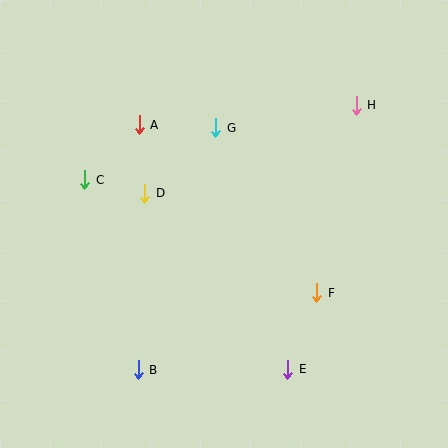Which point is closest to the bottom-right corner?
Point E is closest to the bottom-right corner.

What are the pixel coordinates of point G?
Point G is at (216, 128).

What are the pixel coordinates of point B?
Point B is at (138, 370).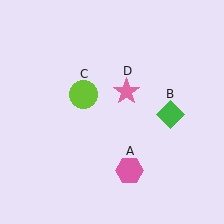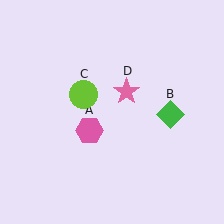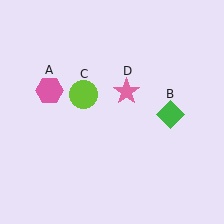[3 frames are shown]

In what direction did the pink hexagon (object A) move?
The pink hexagon (object A) moved up and to the left.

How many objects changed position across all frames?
1 object changed position: pink hexagon (object A).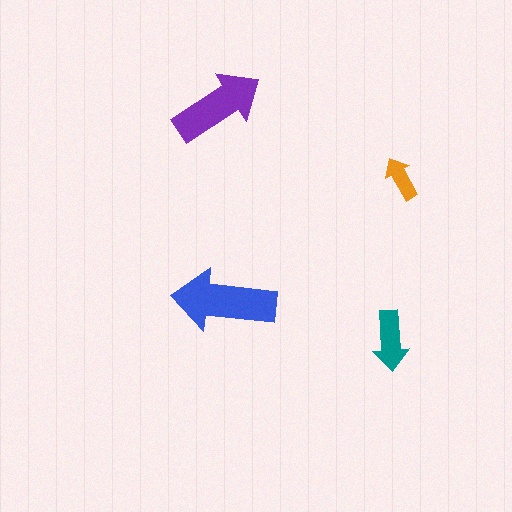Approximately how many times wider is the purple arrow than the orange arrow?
About 2 times wider.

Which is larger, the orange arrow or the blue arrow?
The blue one.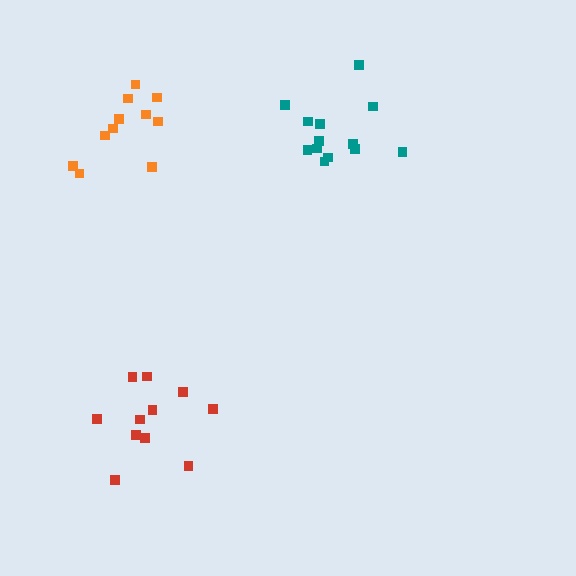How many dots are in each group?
Group 1: 11 dots, Group 2: 13 dots, Group 3: 11 dots (35 total).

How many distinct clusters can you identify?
There are 3 distinct clusters.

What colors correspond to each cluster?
The clusters are colored: red, teal, orange.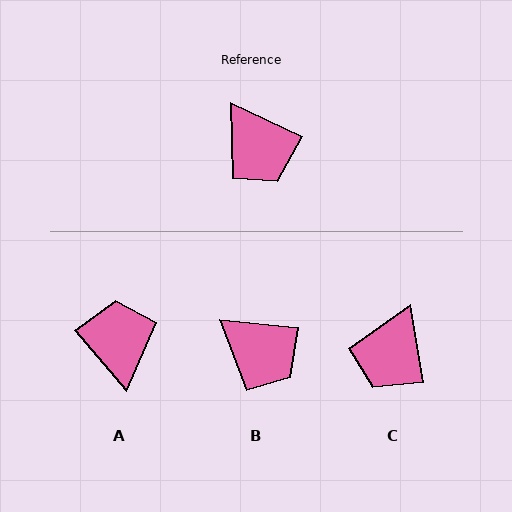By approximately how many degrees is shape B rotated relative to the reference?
Approximately 20 degrees counter-clockwise.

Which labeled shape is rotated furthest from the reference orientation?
A, about 156 degrees away.